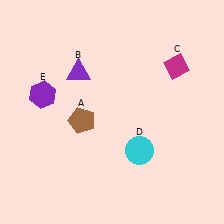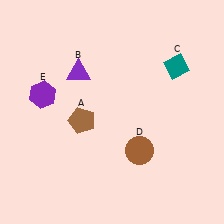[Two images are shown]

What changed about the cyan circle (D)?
In Image 1, D is cyan. In Image 2, it changed to brown.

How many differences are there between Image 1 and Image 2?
There are 2 differences between the two images.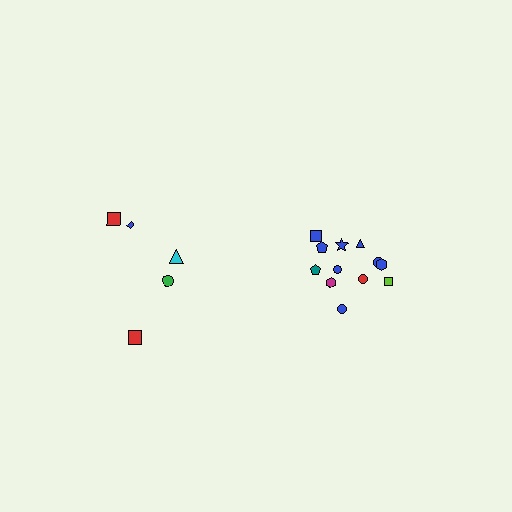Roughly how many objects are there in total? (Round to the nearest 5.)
Roughly 15 objects in total.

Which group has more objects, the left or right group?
The right group.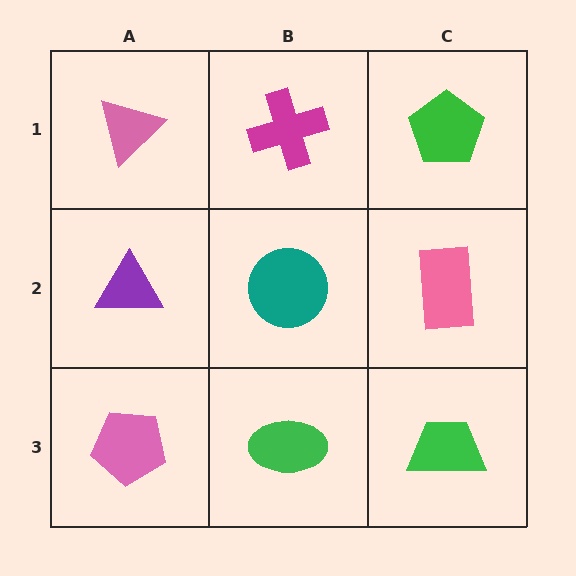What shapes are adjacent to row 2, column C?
A green pentagon (row 1, column C), a green trapezoid (row 3, column C), a teal circle (row 2, column B).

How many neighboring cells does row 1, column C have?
2.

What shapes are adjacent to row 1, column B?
A teal circle (row 2, column B), a pink triangle (row 1, column A), a green pentagon (row 1, column C).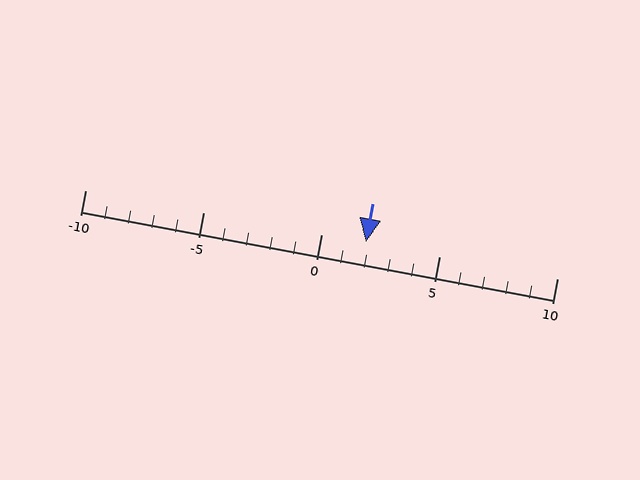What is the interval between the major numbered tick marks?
The major tick marks are spaced 5 units apart.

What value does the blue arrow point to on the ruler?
The blue arrow points to approximately 2.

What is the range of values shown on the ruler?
The ruler shows values from -10 to 10.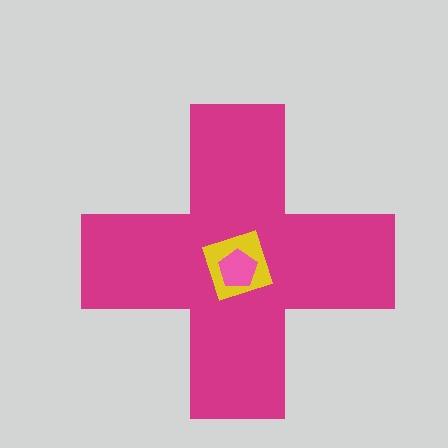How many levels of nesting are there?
3.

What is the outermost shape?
The magenta cross.